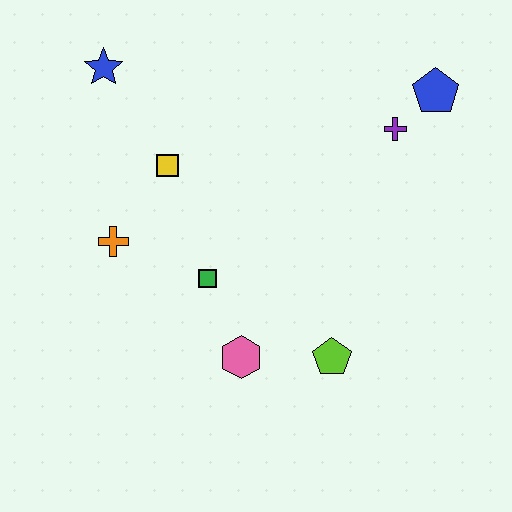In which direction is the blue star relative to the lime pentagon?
The blue star is above the lime pentagon.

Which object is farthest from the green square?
The blue pentagon is farthest from the green square.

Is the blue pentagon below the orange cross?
No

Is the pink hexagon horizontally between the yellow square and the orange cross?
No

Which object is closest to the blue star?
The yellow square is closest to the blue star.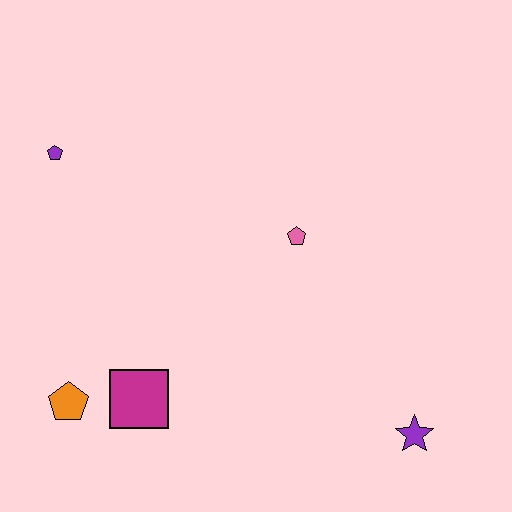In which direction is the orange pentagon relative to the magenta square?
The orange pentagon is to the left of the magenta square.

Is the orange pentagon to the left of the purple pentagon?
No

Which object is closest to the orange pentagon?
The magenta square is closest to the orange pentagon.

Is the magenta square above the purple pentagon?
No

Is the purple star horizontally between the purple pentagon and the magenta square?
No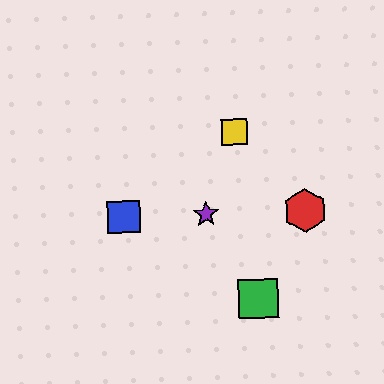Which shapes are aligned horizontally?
The red hexagon, the blue square, the purple star are aligned horizontally.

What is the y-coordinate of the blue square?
The blue square is at y≈217.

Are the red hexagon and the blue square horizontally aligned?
Yes, both are at y≈211.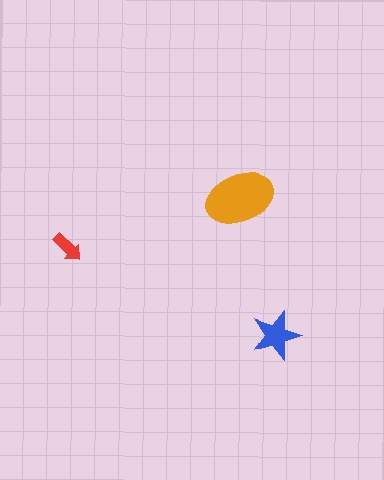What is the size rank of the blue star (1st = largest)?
2nd.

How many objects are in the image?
There are 3 objects in the image.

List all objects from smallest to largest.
The red arrow, the blue star, the orange ellipse.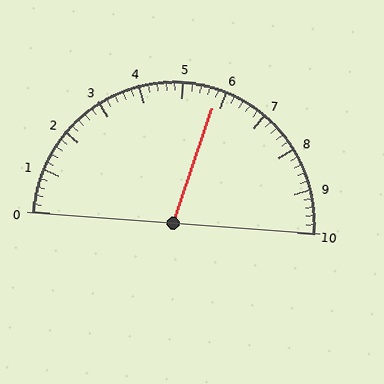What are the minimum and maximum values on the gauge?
The gauge ranges from 0 to 10.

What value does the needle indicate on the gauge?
The needle indicates approximately 5.8.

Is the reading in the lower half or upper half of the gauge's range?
The reading is in the upper half of the range (0 to 10).